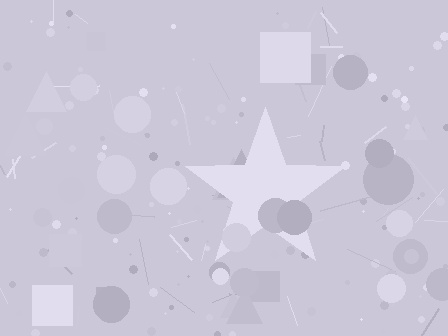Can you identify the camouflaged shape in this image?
The camouflaged shape is a star.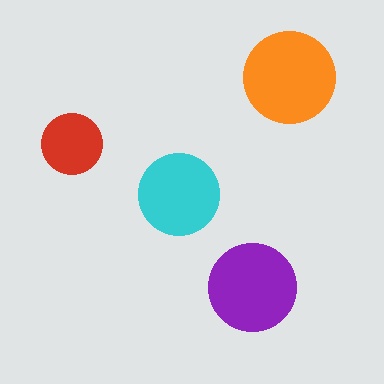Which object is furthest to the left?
The red circle is leftmost.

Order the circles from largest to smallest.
the orange one, the purple one, the cyan one, the red one.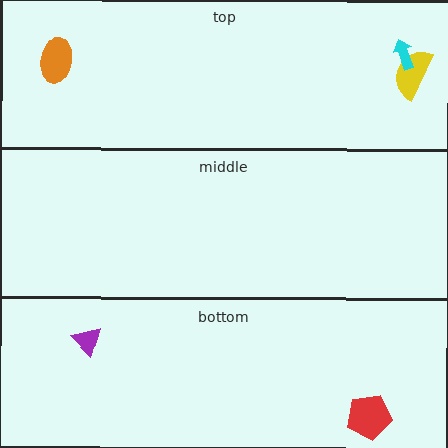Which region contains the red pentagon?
The bottom region.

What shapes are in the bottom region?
The red pentagon, the purple triangle.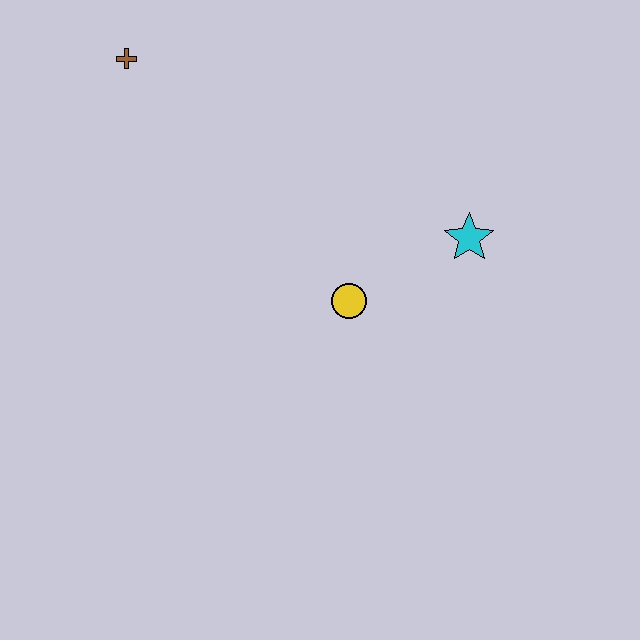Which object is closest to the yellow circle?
The cyan star is closest to the yellow circle.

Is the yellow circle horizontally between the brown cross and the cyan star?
Yes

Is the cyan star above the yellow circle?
Yes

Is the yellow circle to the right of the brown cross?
Yes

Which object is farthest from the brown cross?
The cyan star is farthest from the brown cross.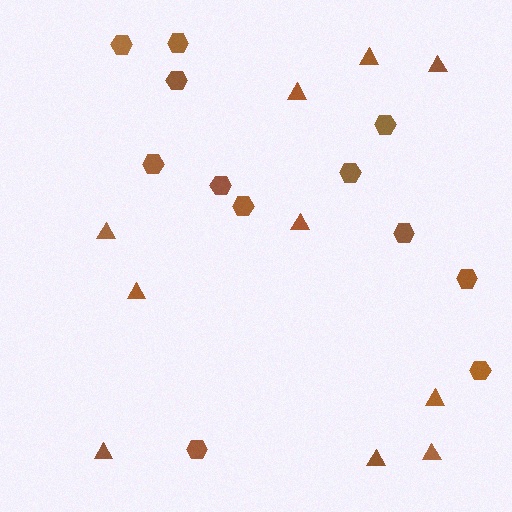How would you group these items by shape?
There are 2 groups: one group of triangles (10) and one group of hexagons (12).